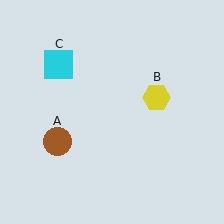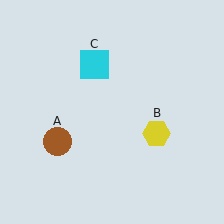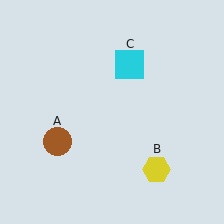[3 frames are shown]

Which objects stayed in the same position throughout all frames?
Brown circle (object A) remained stationary.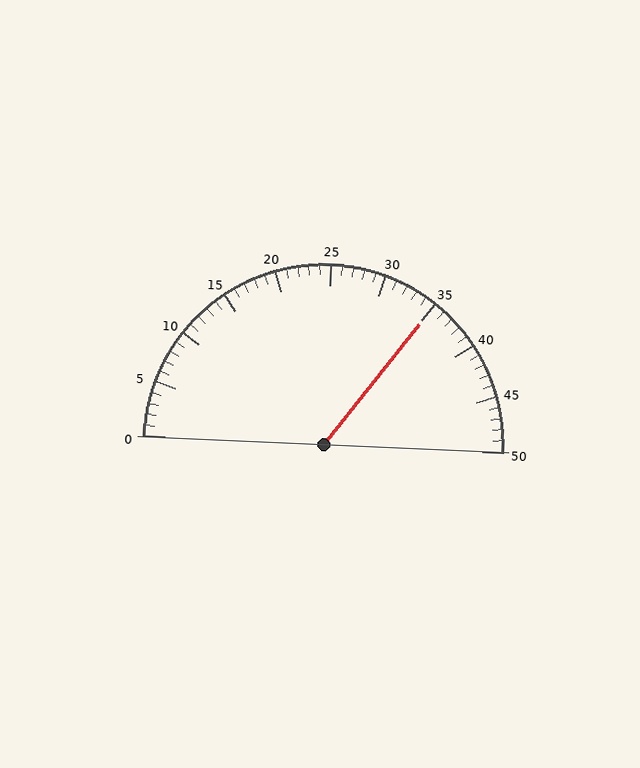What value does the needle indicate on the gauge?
The needle indicates approximately 35.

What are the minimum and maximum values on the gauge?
The gauge ranges from 0 to 50.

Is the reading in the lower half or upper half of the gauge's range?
The reading is in the upper half of the range (0 to 50).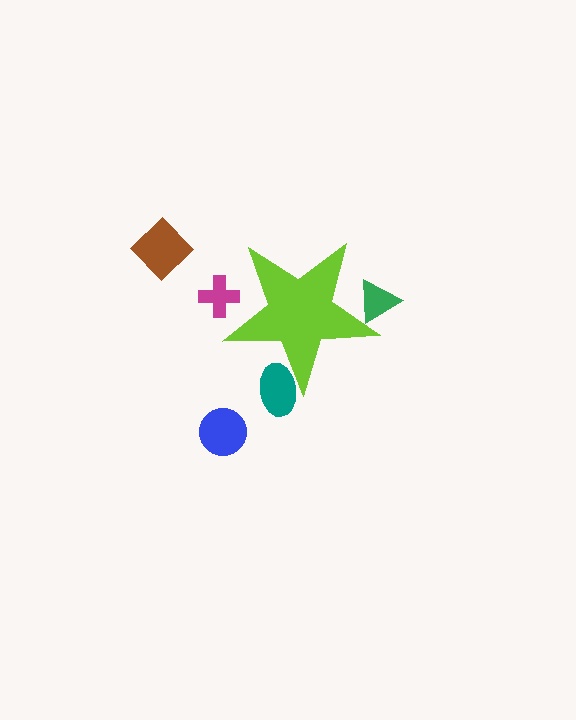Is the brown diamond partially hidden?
No, the brown diamond is fully visible.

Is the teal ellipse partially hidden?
Yes, the teal ellipse is partially hidden behind the lime star.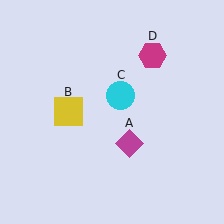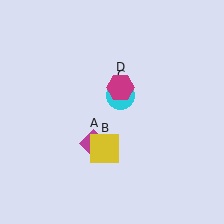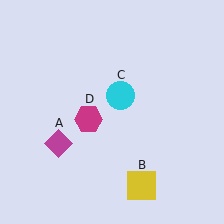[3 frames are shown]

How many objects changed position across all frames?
3 objects changed position: magenta diamond (object A), yellow square (object B), magenta hexagon (object D).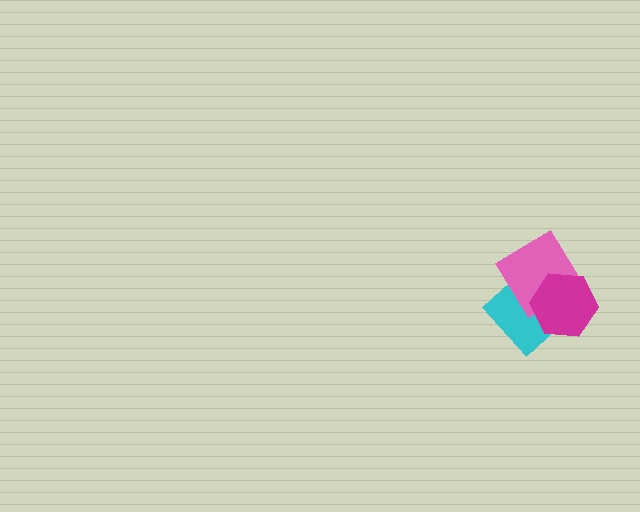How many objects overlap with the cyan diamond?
2 objects overlap with the cyan diamond.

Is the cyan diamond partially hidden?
Yes, it is partially covered by another shape.